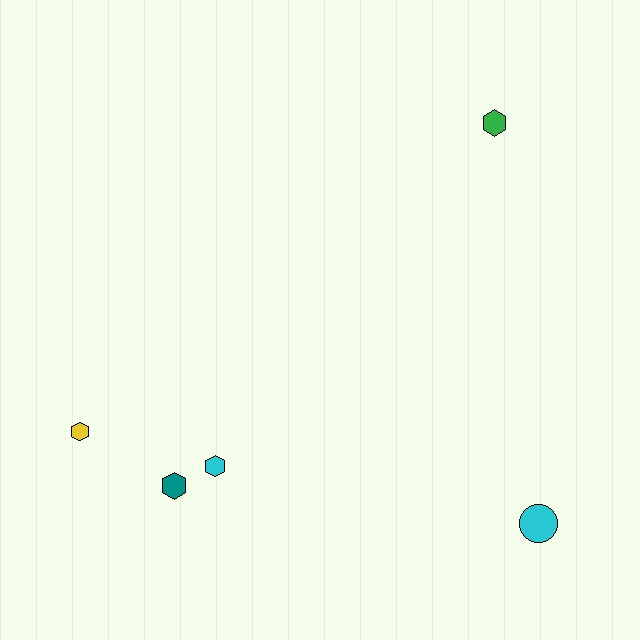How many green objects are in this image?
There is 1 green object.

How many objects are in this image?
There are 5 objects.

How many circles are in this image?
There is 1 circle.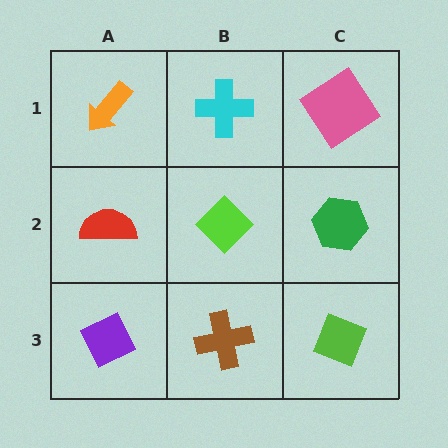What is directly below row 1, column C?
A green hexagon.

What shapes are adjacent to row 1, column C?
A green hexagon (row 2, column C), a cyan cross (row 1, column B).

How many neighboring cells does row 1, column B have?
3.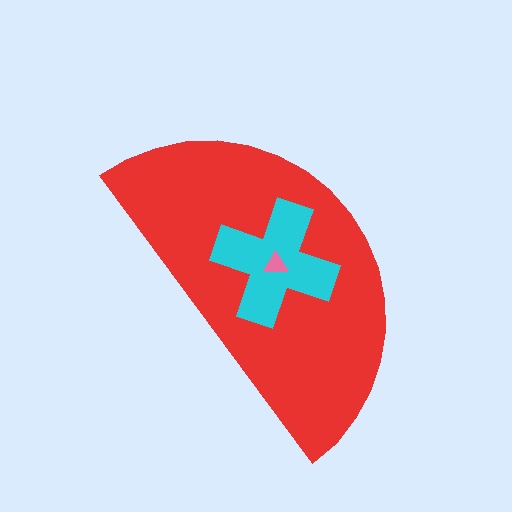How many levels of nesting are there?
3.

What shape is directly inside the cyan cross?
The pink triangle.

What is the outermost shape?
The red semicircle.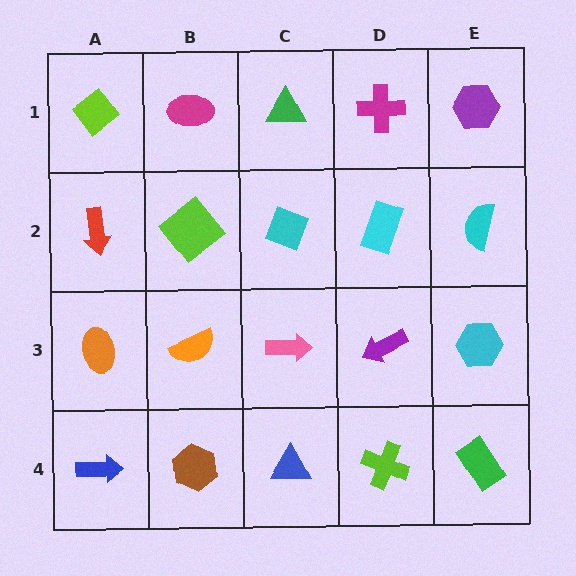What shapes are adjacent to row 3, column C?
A cyan diamond (row 2, column C), a blue triangle (row 4, column C), an orange semicircle (row 3, column B), a purple arrow (row 3, column D).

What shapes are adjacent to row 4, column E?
A cyan hexagon (row 3, column E), a lime cross (row 4, column D).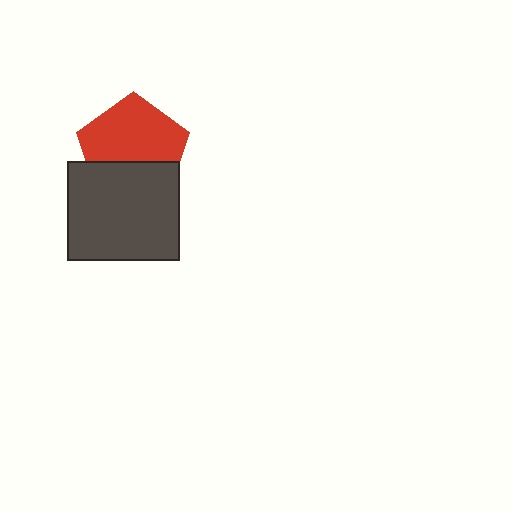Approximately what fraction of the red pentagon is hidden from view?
Roughly 37% of the red pentagon is hidden behind the dark gray rectangle.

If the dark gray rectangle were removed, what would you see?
You would see the complete red pentagon.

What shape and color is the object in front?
The object in front is a dark gray rectangle.